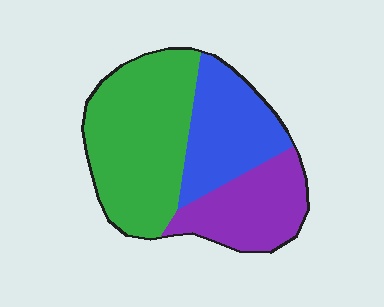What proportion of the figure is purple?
Purple covers about 25% of the figure.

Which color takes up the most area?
Green, at roughly 45%.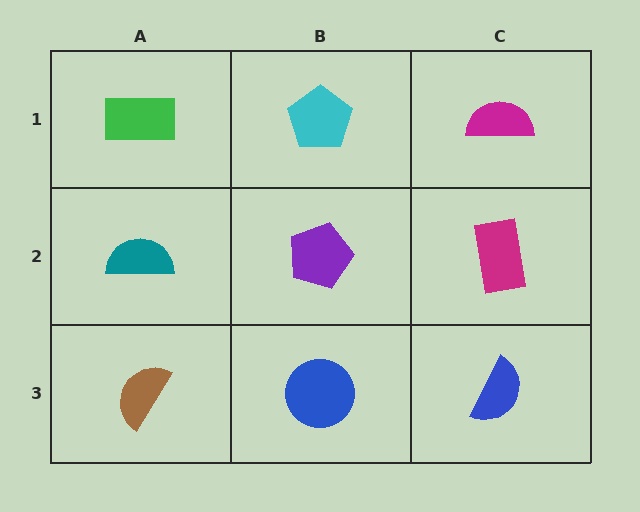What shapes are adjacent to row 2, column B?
A cyan pentagon (row 1, column B), a blue circle (row 3, column B), a teal semicircle (row 2, column A), a magenta rectangle (row 2, column C).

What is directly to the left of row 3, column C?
A blue circle.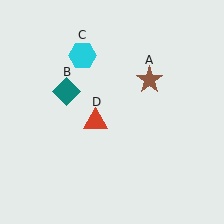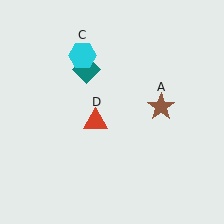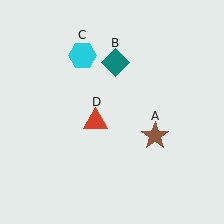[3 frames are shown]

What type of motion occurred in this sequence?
The brown star (object A), teal diamond (object B) rotated clockwise around the center of the scene.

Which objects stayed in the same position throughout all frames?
Cyan hexagon (object C) and red triangle (object D) remained stationary.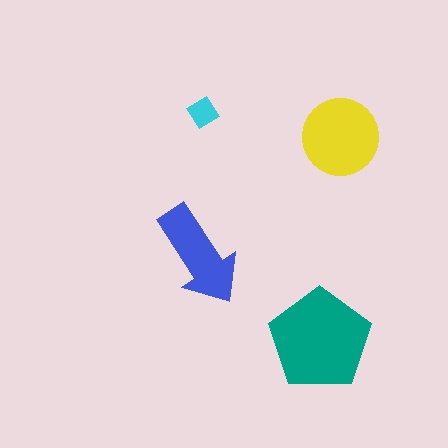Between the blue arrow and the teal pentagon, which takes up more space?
The teal pentagon.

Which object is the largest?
The teal pentagon.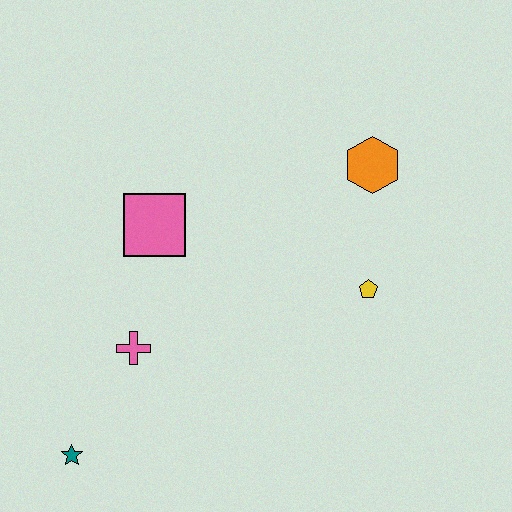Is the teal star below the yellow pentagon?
Yes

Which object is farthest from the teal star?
The orange hexagon is farthest from the teal star.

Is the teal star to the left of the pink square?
Yes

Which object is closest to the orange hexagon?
The yellow pentagon is closest to the orange hexagon.